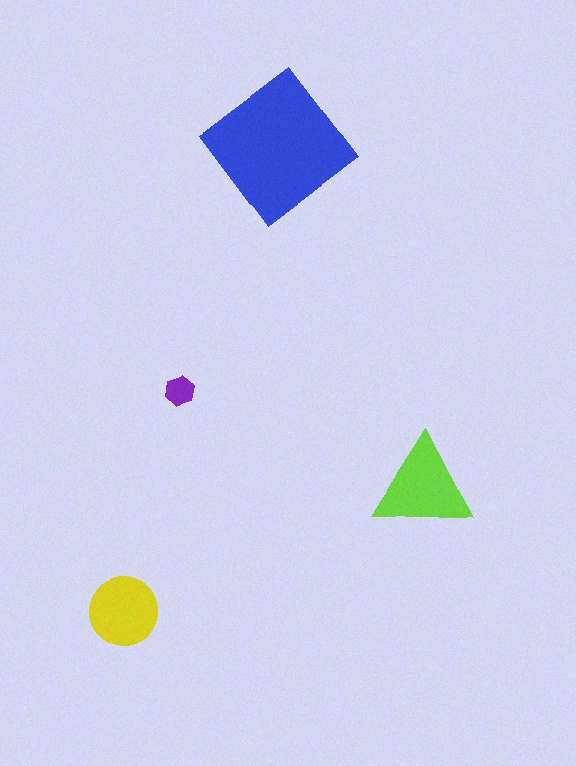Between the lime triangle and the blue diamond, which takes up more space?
The blue diamond.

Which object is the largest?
The blue diamond.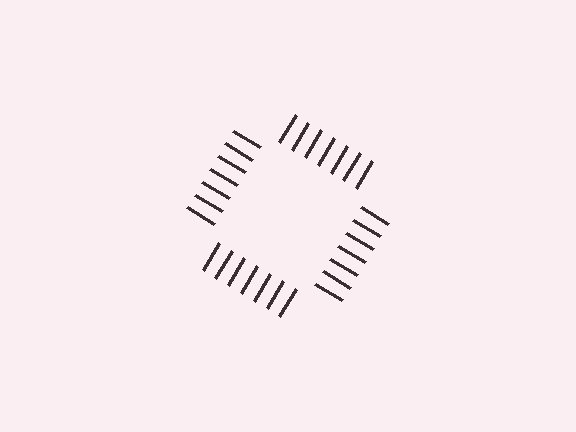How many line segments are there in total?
28 — 7 along each of the 4 edges.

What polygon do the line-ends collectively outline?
An illusory square — the line segments terminate on its edges but no continuous stroke is drawn.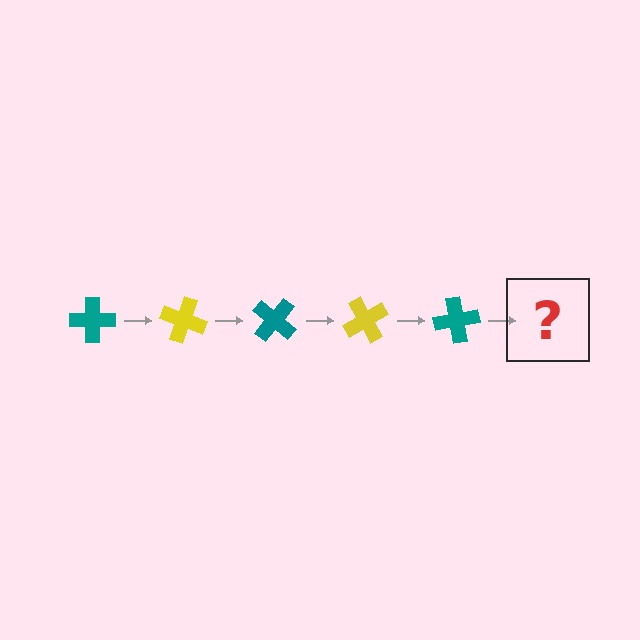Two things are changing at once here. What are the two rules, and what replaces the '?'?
The two rules are that it rotates 20 degrees each step and the color cycles through teal and yellow. The '?' should be a yellow cross, rotated 100 degrees from the start.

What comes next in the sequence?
The next element should be a yellow cross, rotated 100 degrees from the start.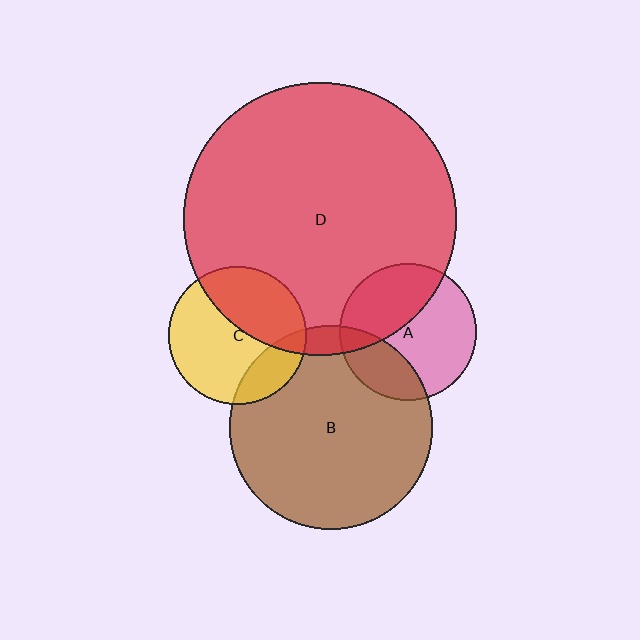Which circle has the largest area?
Circle D (red).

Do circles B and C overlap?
Yes.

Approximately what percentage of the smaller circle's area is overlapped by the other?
Approximately 20%.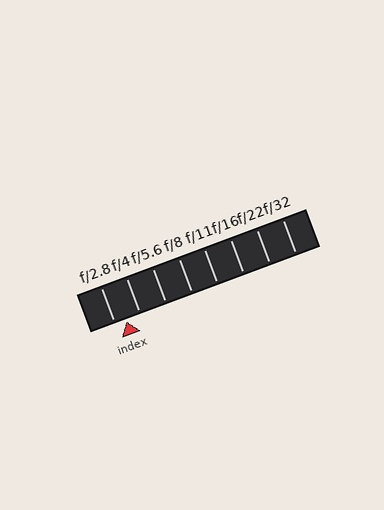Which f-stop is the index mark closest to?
The index mark is closest to f/2.8.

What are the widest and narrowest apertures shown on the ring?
The widest aperture shown is f/2.8 and the narrowest is f/32.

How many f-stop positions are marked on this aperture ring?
There are 8 f-stop positions marked.